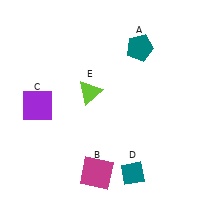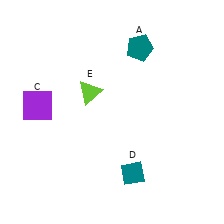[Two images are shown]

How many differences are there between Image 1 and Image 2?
There is 1 difference between the two images.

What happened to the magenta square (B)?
The magenta square (B) was removed in Image 2. It was in the bottom-left area of Image 1.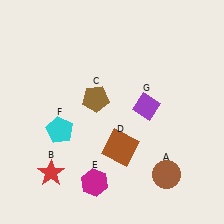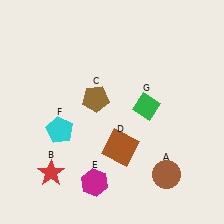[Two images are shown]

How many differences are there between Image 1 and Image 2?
There is 1 difference between the two images.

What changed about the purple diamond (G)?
In Image 1, G is purple. In Image 2, it changed to green.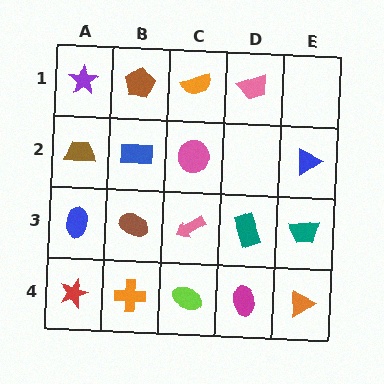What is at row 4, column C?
A lime ellipse.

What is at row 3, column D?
A teal rectangle.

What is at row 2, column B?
A blue rectangle.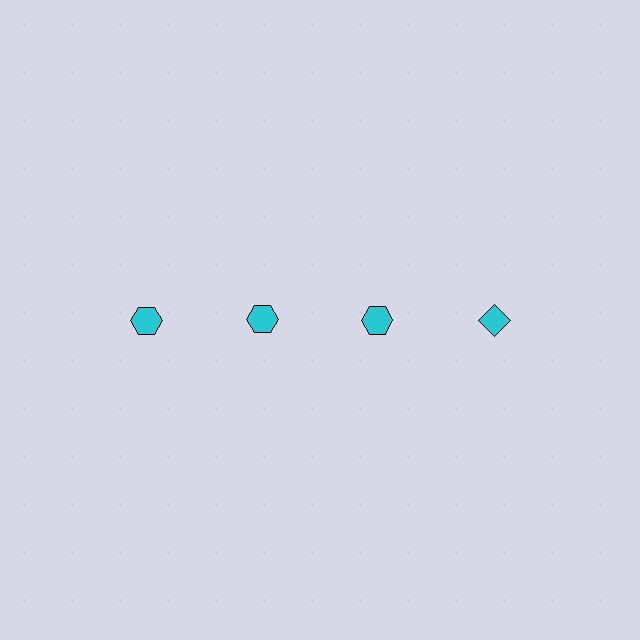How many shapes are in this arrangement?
There are 4 shapes arranged in a grid pattern.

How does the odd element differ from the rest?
It has a different shape: diamond instead of hexagon.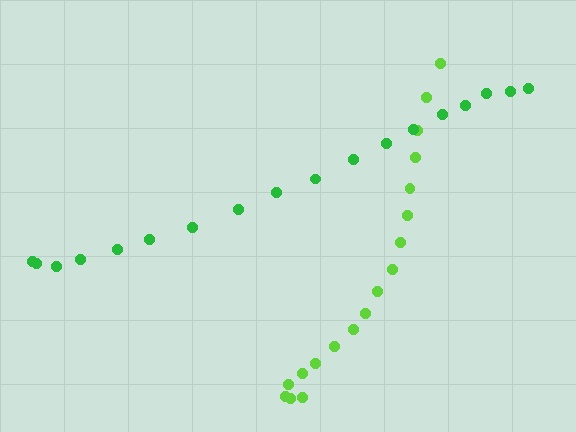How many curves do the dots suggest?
There are 2 distinct paths.